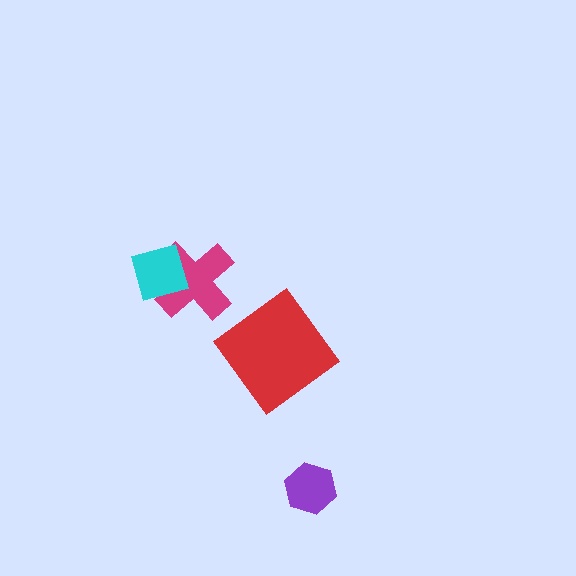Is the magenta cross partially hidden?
Yes, it is partially covered by another shape.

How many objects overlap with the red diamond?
0 objects overlap with the red diamond.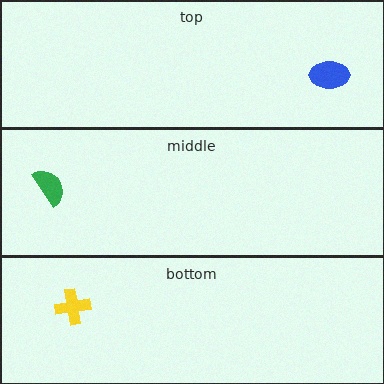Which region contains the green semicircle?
The middle region.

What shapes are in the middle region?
The green semicircle.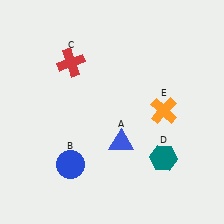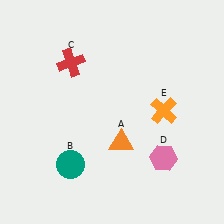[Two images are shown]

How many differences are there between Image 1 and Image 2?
There are 3 differences between the two images.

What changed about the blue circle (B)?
In Image 1, B is blue. In Image 2, it changed to teal.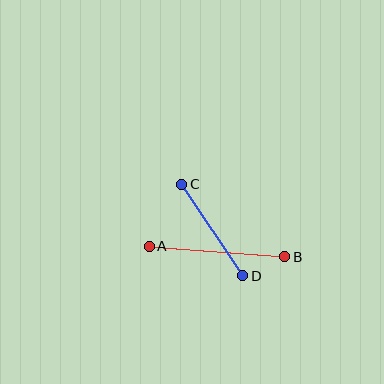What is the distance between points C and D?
The distance is approximately 110 pixels.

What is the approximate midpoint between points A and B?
The midpoint is at approximately (217, 251) pixels.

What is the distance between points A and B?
The distance is approximately 136 pixels.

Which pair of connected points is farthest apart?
Points A and B are farthest apart.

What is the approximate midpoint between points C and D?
The midpoint is at approximately (212, 230) pixels.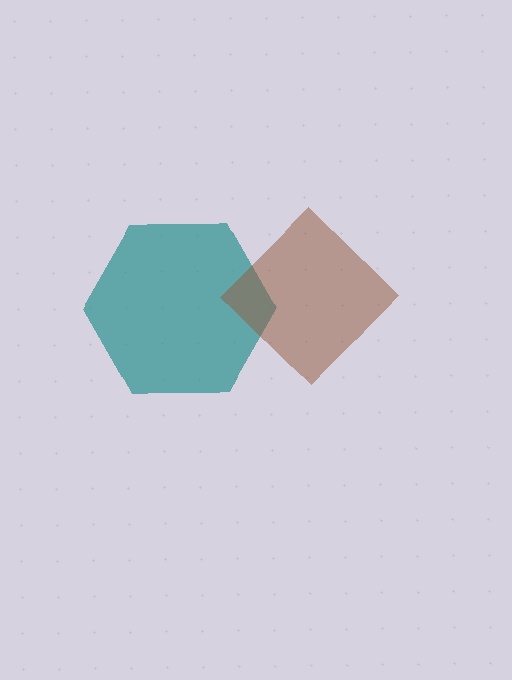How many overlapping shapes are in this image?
There are 2 overlapping shapes in the image.